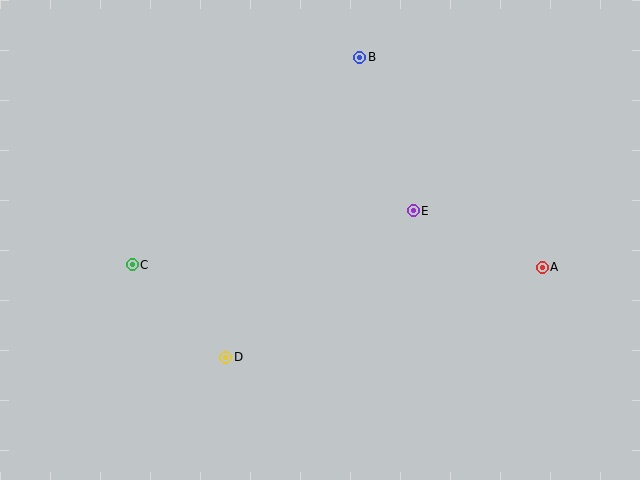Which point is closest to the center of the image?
Point E at (413, 211) is closest to the center.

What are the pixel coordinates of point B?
Point B is at (360, 57).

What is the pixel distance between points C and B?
The distance between C and B is 308 pixels.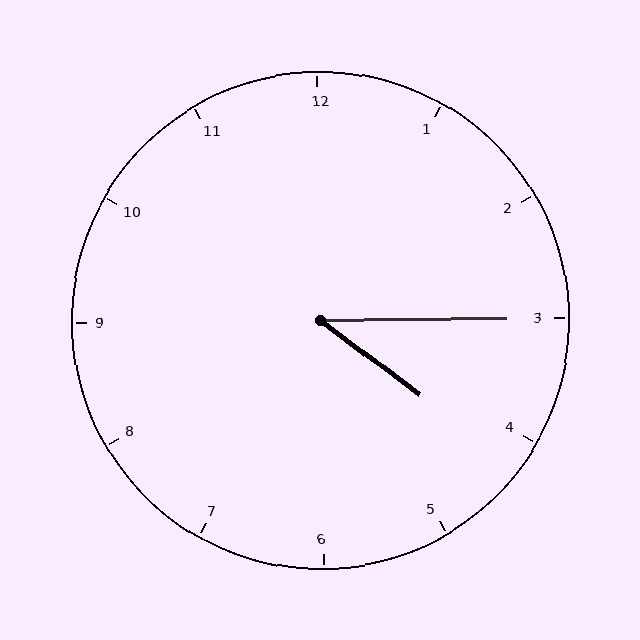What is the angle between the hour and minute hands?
Approximately 38 degrees.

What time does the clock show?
4:15.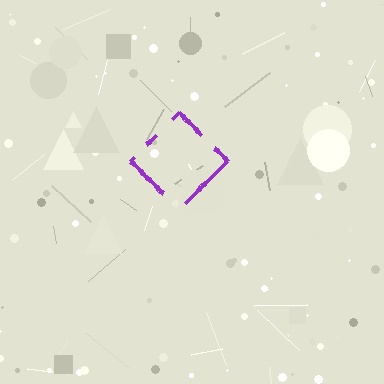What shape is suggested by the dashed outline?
The dashed outline suggests a diamond.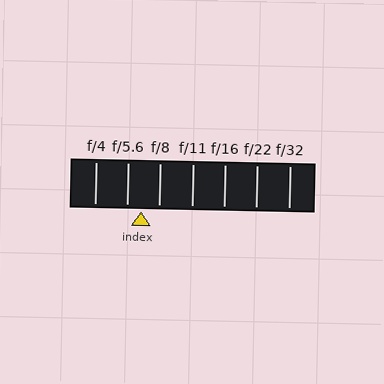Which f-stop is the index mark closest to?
The index mark is closest to f/5.6.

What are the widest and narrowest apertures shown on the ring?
The widest aperture shown is f/4 and the narrowest is f/32.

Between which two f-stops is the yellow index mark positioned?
The index mark is between f/5.6 and f/8.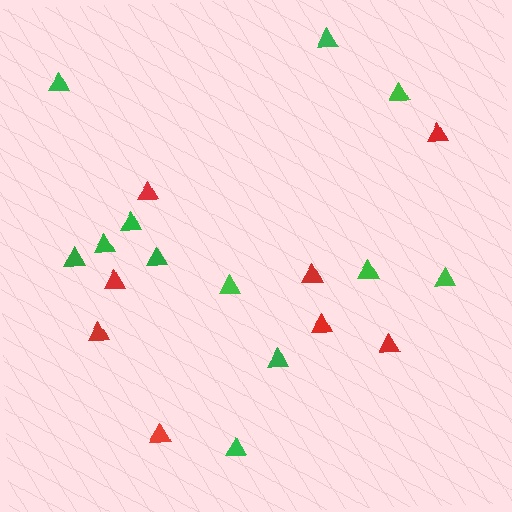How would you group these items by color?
There are 2 groups: one group of red triangles (8) and one group of green triangles (12).